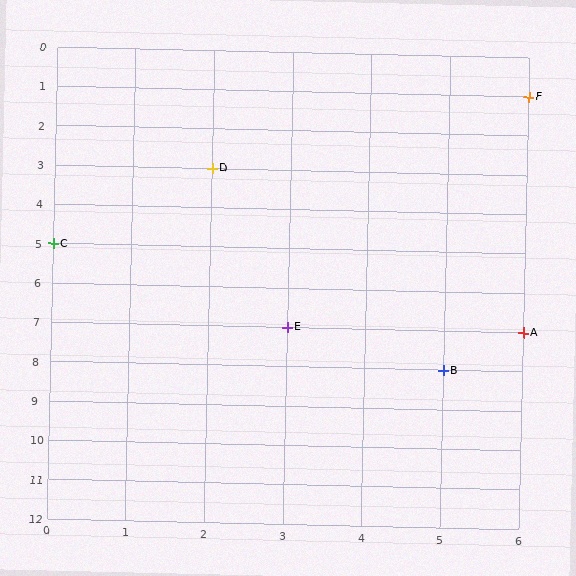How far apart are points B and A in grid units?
Points B and A are 1 column and 1 row apart (about 1.4 grid units diagonally).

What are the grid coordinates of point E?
Point E is at grid coordinates (3, 7).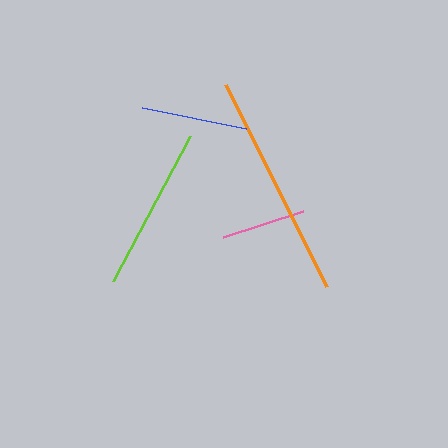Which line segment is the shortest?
The pink line is the shortest at approximately 84 pixels.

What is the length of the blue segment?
The blue segment is approximately 107 pixels long.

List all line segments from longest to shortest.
From longest to shortest: orange, lime, blue, pink.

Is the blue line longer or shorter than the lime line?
The lime line is longer than the blue line.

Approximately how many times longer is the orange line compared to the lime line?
The orange line is approximately 1.4 times the length of the lime line.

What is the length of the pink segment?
The pink segment is approximately 84 pixels long.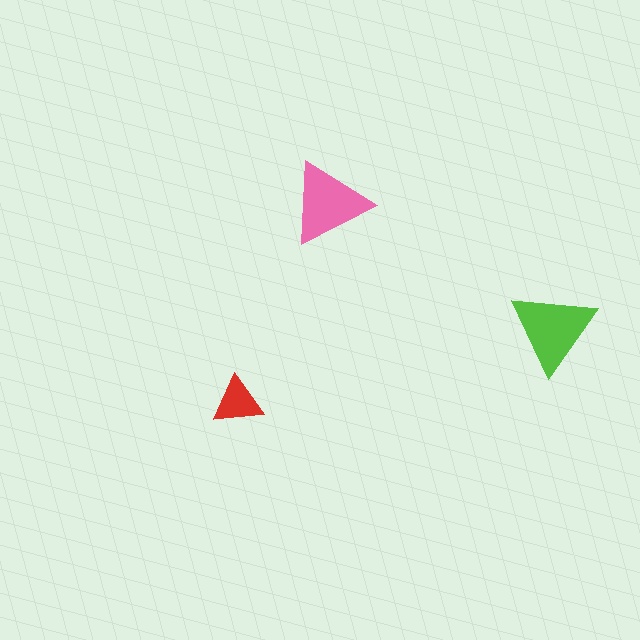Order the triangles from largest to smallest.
the lime one, the pink one, the red one.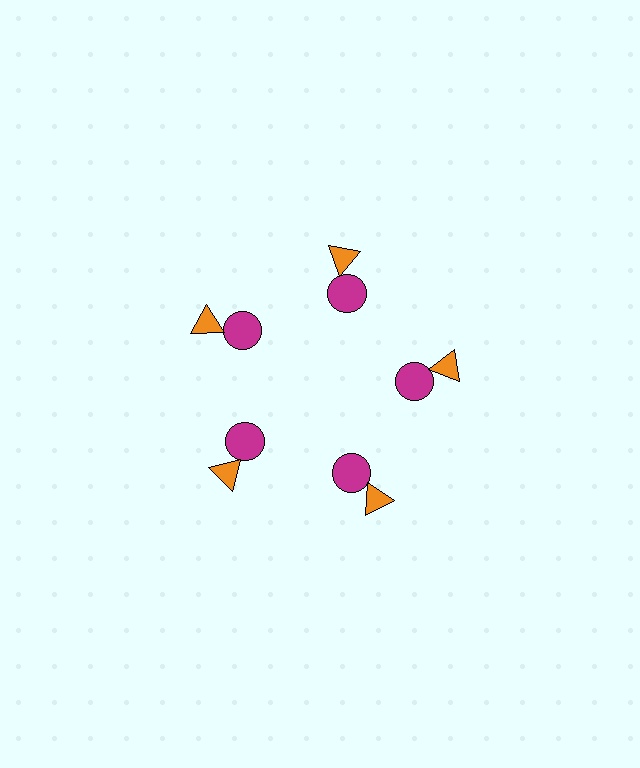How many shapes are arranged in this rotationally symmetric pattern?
There are 10 shapes, arranged in 5 groups of 2.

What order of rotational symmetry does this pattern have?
This pattern has 5-fold rotational symmetry.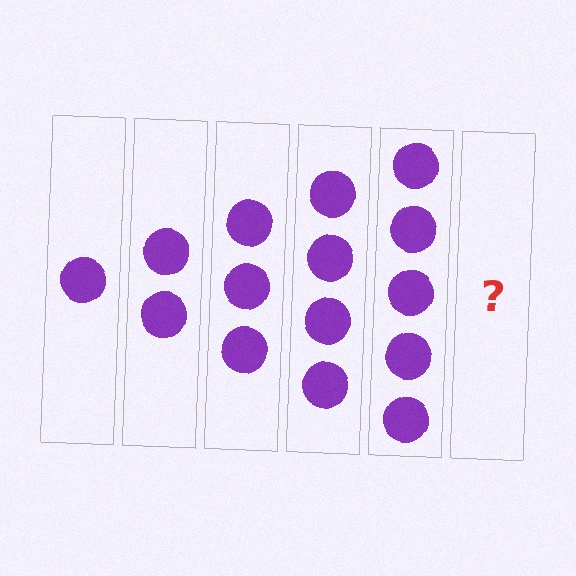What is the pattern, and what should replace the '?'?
The pattern is that each step adds one more circle. The '?' should be 6 circles.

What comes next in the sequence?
The next element should be 6 circles.